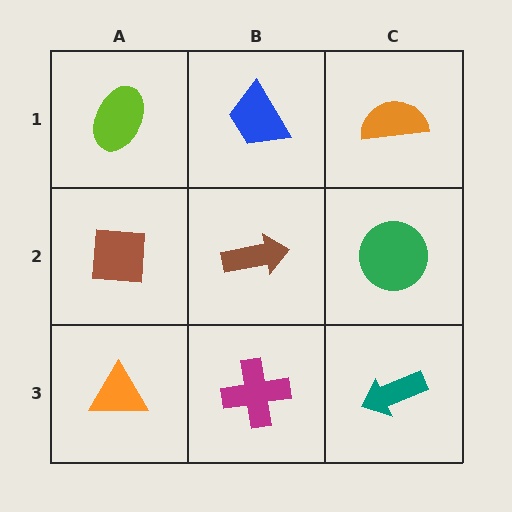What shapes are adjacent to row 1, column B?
A brown arrow (row 2, column B), a lime ellipse (row 1, column A), an orange semicircle (row 1, column C).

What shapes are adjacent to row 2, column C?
An orange semicircle (row 1, column C), a teal arrow (row 3, column C), a brown arrow (row 2, column B).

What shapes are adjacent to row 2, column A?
A lime ellipse (row 1, column A), an orange triangle (row 3, column A), a brown arrow (row 2, column B).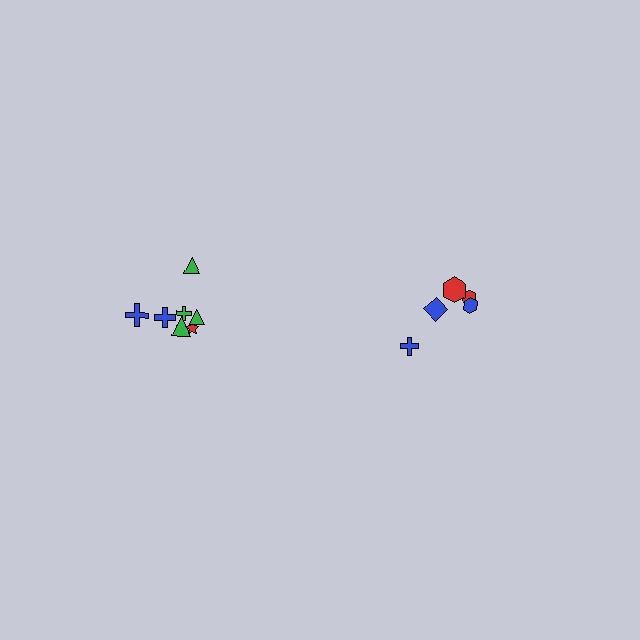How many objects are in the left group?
There are 7 objects.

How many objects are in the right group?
There are 5 objects.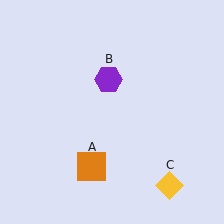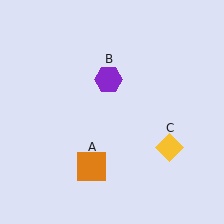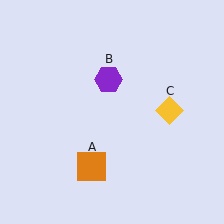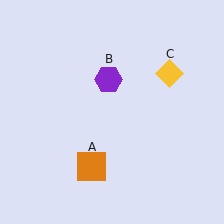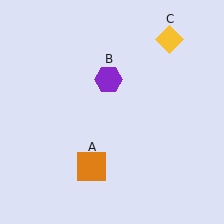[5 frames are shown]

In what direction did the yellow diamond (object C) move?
The yellow diamond (object C) moved up.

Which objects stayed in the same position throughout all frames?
Orange square (object A) and purple hexagon (object B) remained stationary.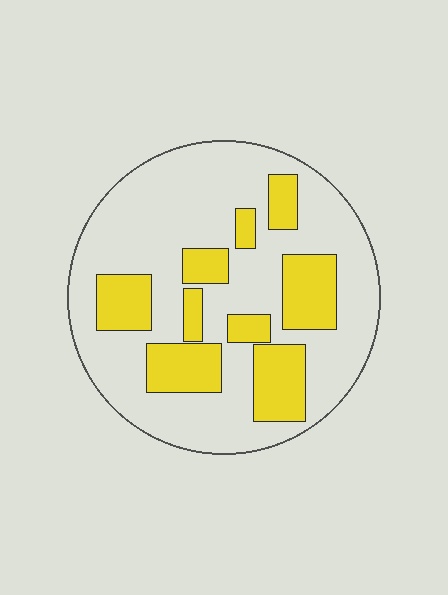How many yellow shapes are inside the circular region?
9.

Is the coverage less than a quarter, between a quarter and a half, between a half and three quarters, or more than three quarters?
Between a quarter and a half.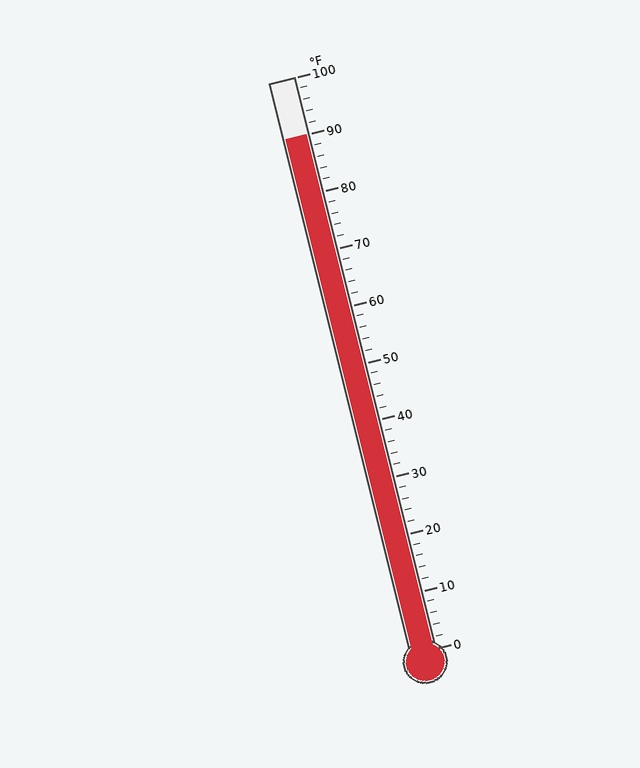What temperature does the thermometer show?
The thermometer shows approximately 90°F.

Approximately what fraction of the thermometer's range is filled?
The thermometer is filled to approximately 90% of its range.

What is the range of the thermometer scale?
The thermometer scale ranges from 0°F to 100°F.